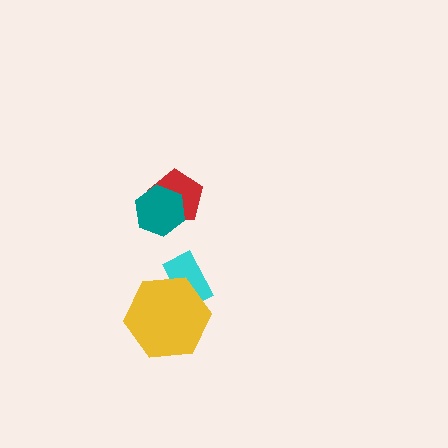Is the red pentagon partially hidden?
Yes, it is partially covered by another shape.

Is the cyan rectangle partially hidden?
Yes, it is partially covered by another shape.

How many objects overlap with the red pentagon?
1 object overlaps with the red pentagon.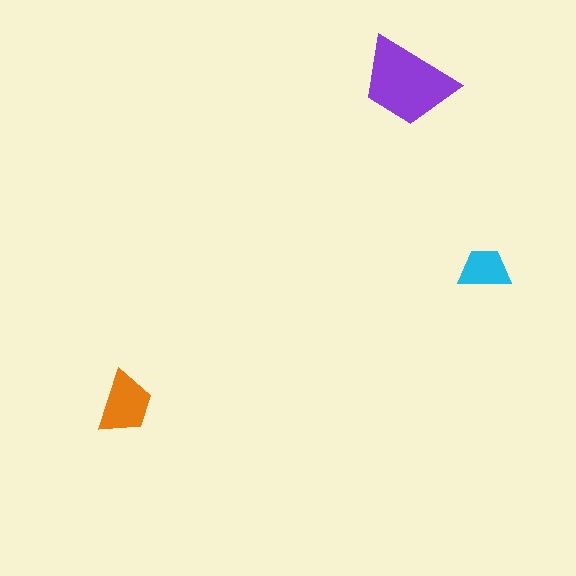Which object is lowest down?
The orange trapezoid is bottommost.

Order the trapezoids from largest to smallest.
the purple one, the orange one, the cyan one.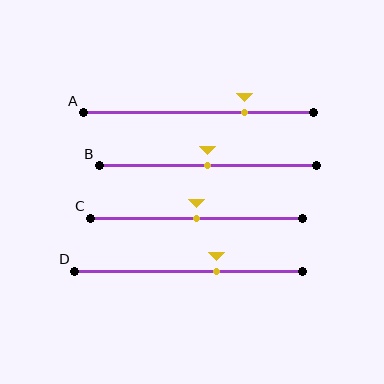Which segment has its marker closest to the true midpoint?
Segment B has its marker closest to the true midpoint.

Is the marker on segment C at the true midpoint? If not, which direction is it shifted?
Yes, the marker on segment C is at the true midpoint.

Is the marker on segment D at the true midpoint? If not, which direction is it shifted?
No, the marker on segment D is shifted to the right by about 12% of the segment length.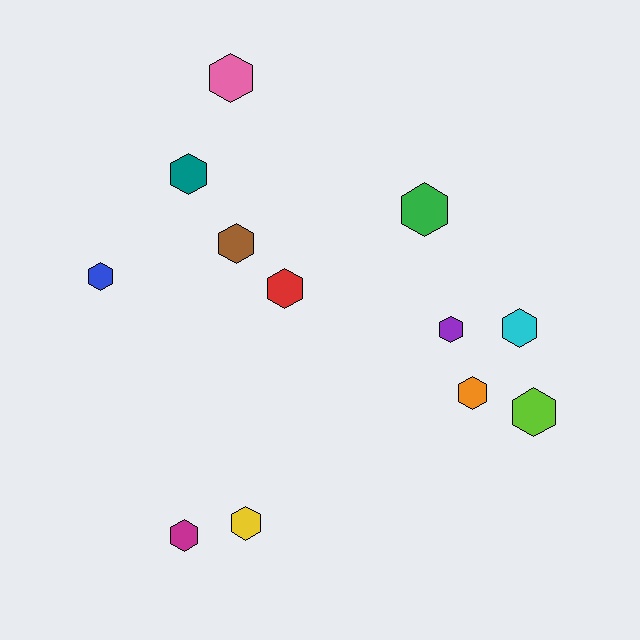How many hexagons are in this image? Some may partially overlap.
There are 12 hexagons.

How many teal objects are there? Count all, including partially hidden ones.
There is 1 teal object.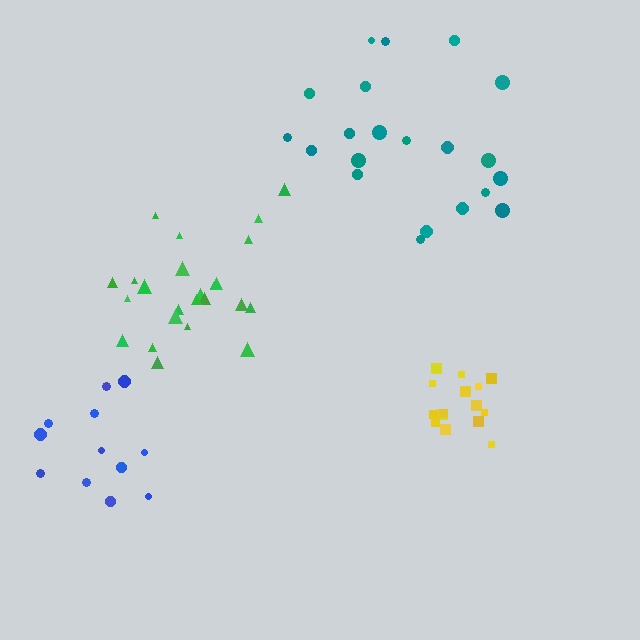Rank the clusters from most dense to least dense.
yellow, green, teal, blue.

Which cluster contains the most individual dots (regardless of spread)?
Green (24).